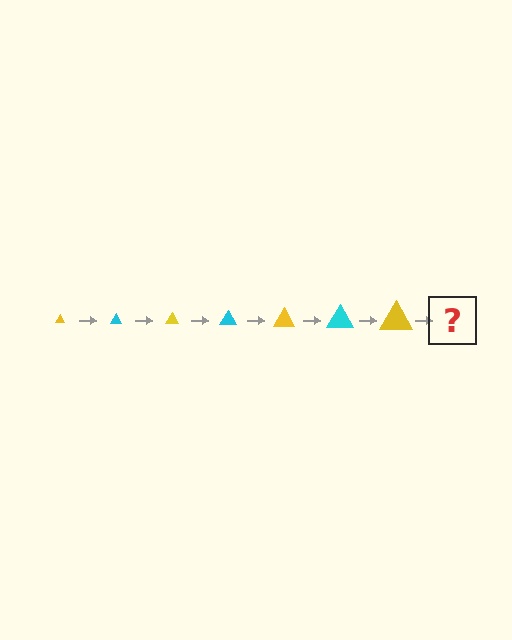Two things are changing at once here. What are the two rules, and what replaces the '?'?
The two rules are that the triangle grows larger each step and the color cycles through yellow and cyan. The '?' should be a cyan triangle, larger than the previous one.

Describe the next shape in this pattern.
It should be a cyan triangle, larger than the previous one.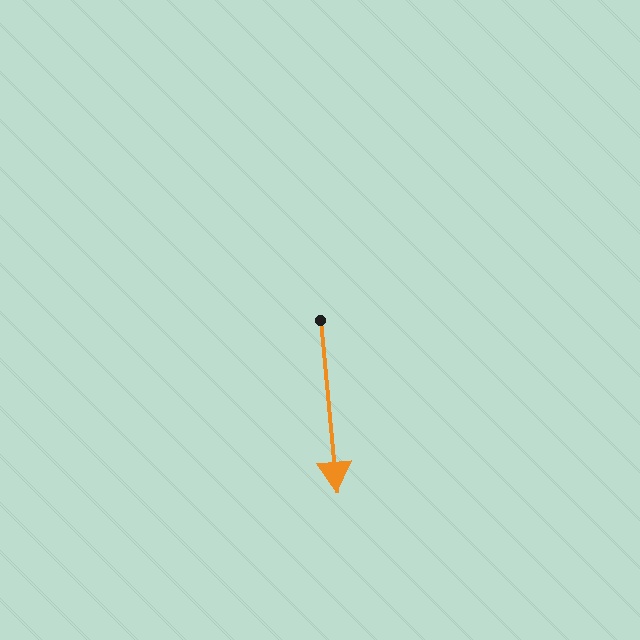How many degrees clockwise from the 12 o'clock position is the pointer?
Approximately 174 degrees.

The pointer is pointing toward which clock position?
Roughly 6 o'clock.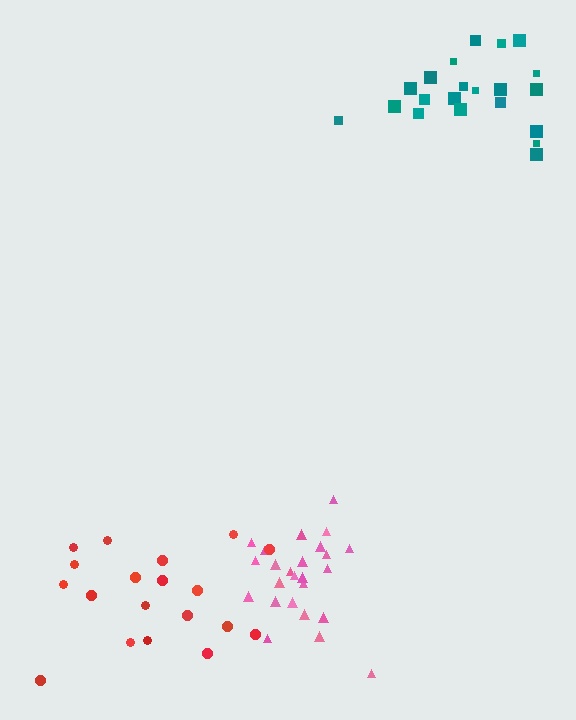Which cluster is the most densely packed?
Pink.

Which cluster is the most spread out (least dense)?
Red.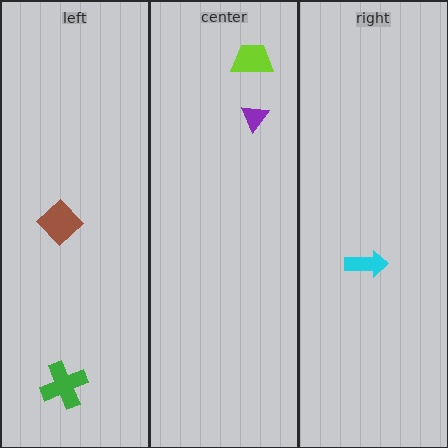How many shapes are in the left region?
2.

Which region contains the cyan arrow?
The right region.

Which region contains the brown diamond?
The left region.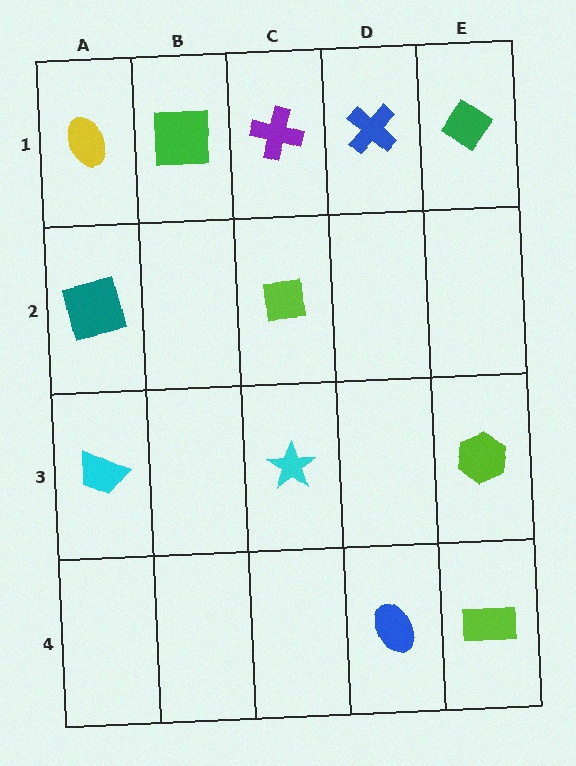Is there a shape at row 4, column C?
No, that cell is empty.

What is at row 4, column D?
A blue ellipse.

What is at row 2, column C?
A lime square.